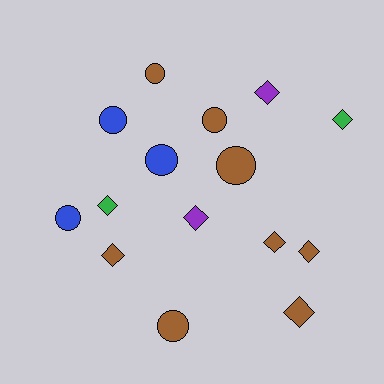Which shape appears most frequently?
Diamond, with 8 objects.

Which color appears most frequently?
Brown, with 8 objects.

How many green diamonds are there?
There are 2 green diamonds.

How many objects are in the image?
There are 15 objects.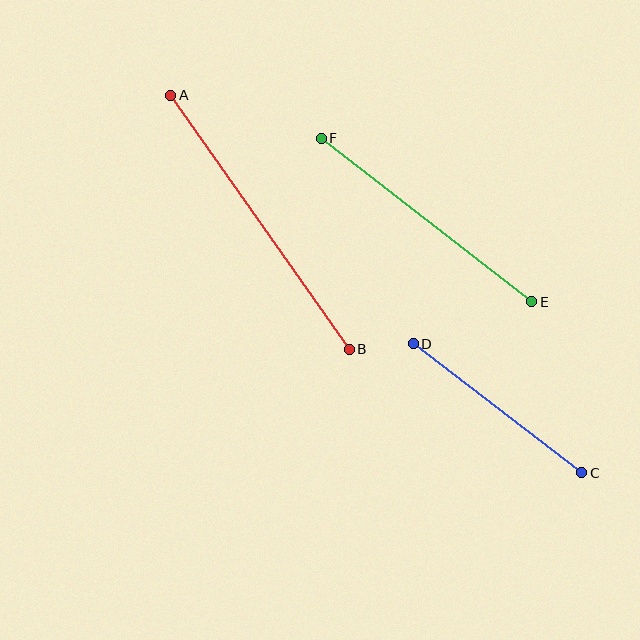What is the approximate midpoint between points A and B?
The midpoint is at approximately (260, 222) pixels.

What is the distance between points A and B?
The distance is approximately 310 pixels.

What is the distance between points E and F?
The distance is approximately 266 pixels.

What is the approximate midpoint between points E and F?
The midpoint is at approximately (426, 220) pixels.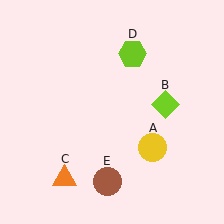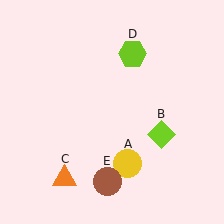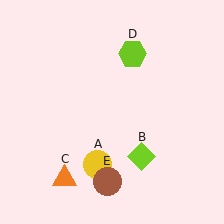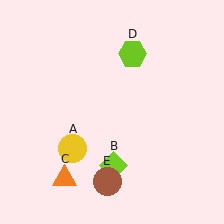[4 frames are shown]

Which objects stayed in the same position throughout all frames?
Orange triangle (object C) and lime hexagon (object D) and brown circle (object E) remained stationary.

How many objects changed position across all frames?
2 objects changed position: yellow circle (object A), lime diamond (object B).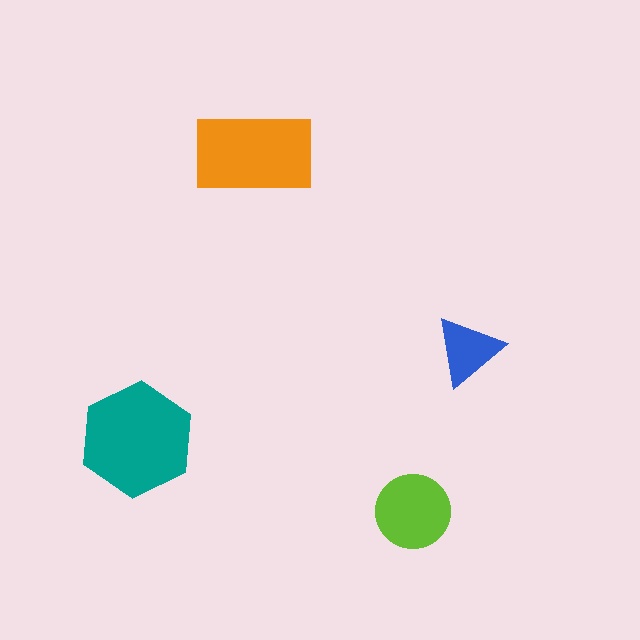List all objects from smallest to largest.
The blue triangle, the lime circle, the orange rectangle, the teal hexagon.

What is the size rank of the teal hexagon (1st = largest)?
1st.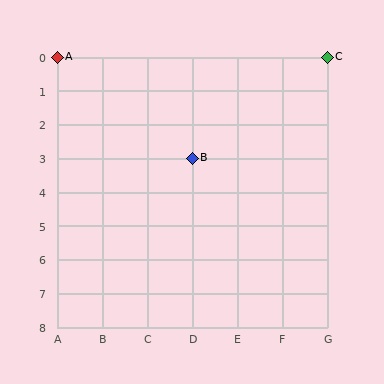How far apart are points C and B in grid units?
Points C and B are 3 columns and 3 rows apart (about 4.2 grid units diagonally).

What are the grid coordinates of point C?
Point C is at grid coordinates (G, 0).